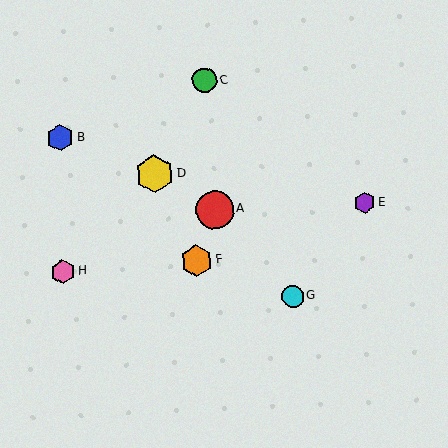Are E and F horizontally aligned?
No, E is at y≈203 and F is at y≈261.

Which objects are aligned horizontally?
Objects A, E are aligned horizontally.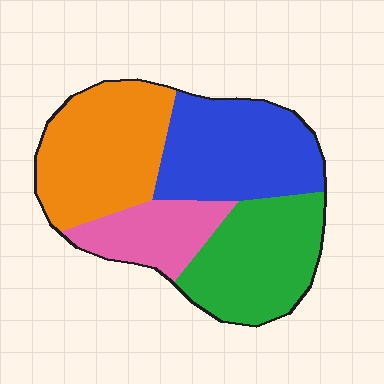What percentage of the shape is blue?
Blue takes up about one quarter (1/4) of the shape.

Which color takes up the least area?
Pink, at roughly 15%.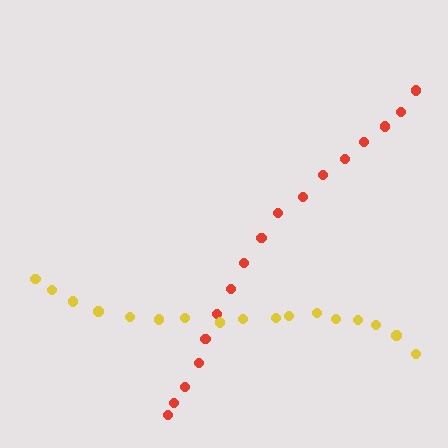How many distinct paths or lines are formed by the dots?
There are 2 distinct paths.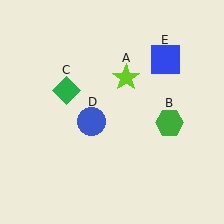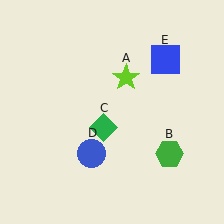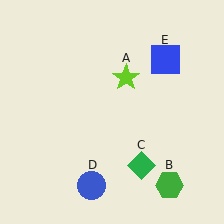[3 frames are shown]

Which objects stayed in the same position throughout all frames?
Lime star (object A) and blue square (object E) remained stationary.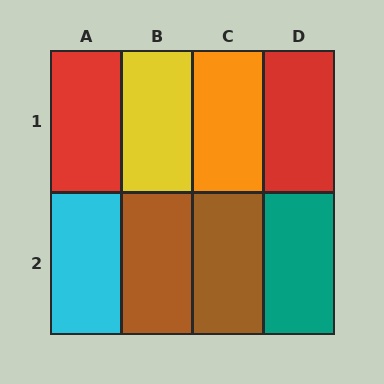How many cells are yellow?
1 cell is yellow.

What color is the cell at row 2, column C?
Brown.